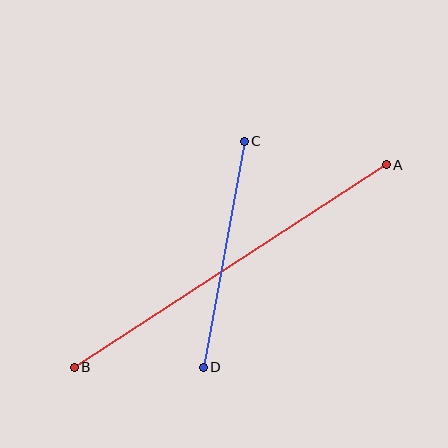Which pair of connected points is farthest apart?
Points A and B are farthest apart.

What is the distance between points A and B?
The distance is approximately 372 pixels.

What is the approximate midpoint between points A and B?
The midpoint is at approximately (230, 266) pixels.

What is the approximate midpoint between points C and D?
The midpoint is at approximately (224, 254) pixels.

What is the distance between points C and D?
The distance is approximately 230 pixels.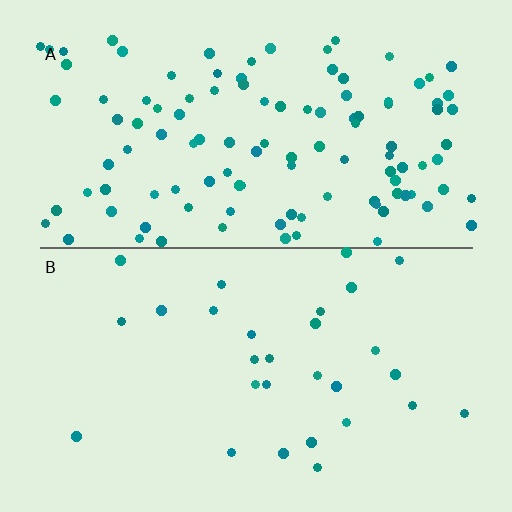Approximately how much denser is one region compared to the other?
Approximately 4.0× — region A over region B.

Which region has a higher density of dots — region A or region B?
A (the top).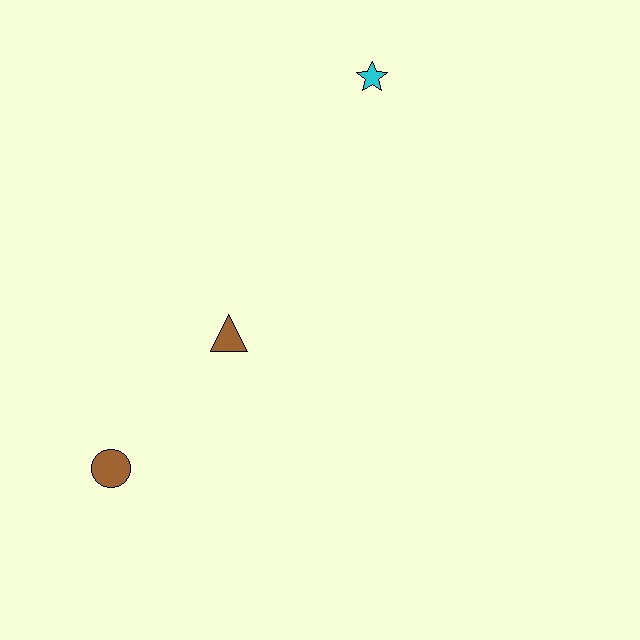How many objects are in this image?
There are 3 objects.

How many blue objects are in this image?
There are no blue objects.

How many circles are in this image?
There is 1 circle.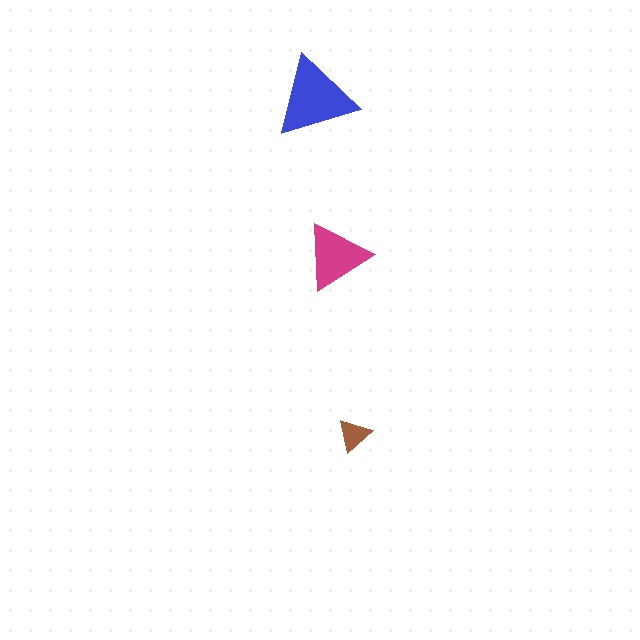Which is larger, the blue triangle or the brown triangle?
The blue one.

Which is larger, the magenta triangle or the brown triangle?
The magenta one.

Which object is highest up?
The blue triangle is topmost.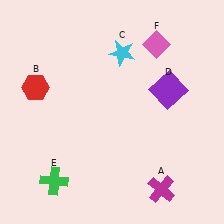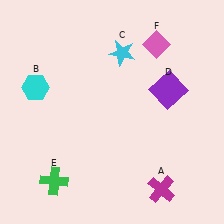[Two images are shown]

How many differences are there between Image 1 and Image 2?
There is 1 difference between the two images.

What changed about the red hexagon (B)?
In Image 1, B is red. In Image 2, it changed to cyan.